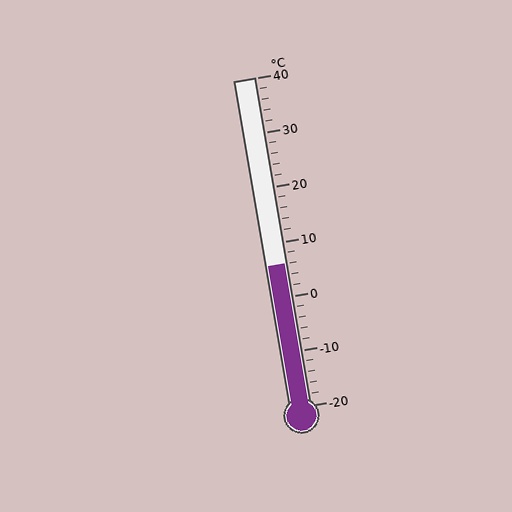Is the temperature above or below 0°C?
The temperature is above 0°C.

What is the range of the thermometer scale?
The thermometer scale ranges from -20°C to 40°C.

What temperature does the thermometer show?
The thermometer shows approximately 6°C.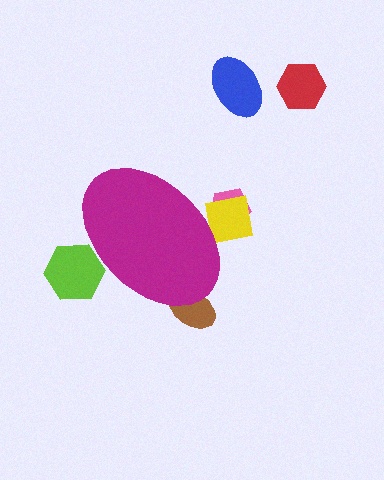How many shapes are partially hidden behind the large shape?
4 shapes are partially hidden.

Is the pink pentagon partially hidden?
Yes, the pink pentagon is partially hidden behind the magenta ellipse.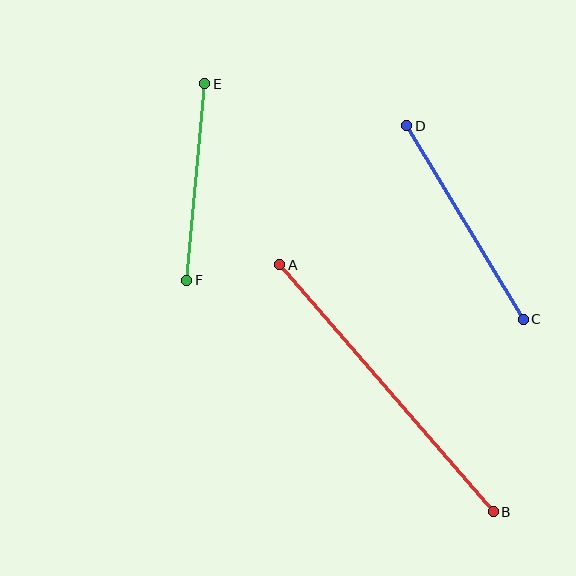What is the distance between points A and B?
The distance is approximately 326 pixels.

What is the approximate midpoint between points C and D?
The midpoint is at approximately (465, 222) pixels.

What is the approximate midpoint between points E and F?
The midpoint is at approximately (196, 182) pixels.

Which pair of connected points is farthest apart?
Points A and B are farthest apart.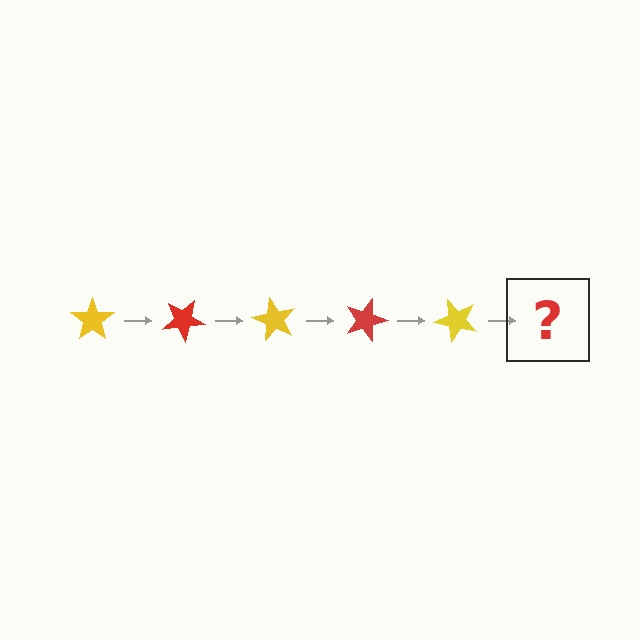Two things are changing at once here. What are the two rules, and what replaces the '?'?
The two rules are that it rotates 30 degrees each step and the color cycles through yellow and red. The '?' should be a red star, rotated 150 degrees from the start.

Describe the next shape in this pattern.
It should be a red star, rotated 150 degrees from the start.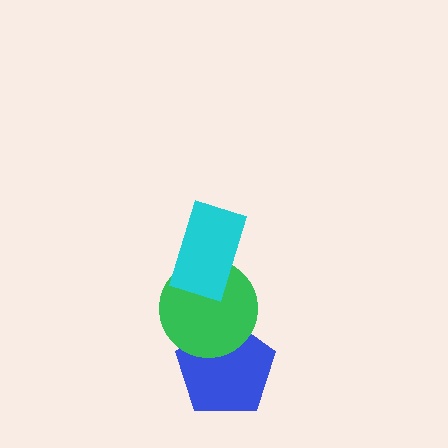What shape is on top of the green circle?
The cyan rectangle is on top of the green circle.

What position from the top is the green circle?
The green circle is 2nd from the top.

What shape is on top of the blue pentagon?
The green circle is on top of the blue pentagon.